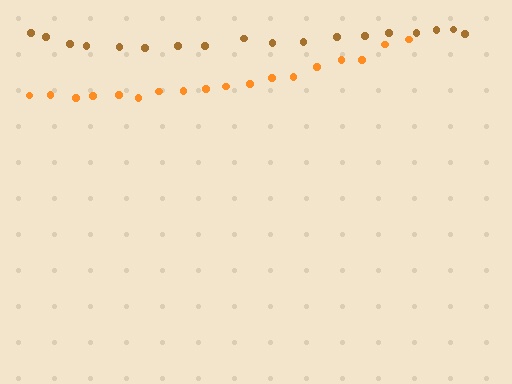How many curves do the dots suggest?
There are 2 distinct paths.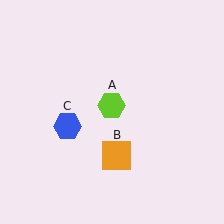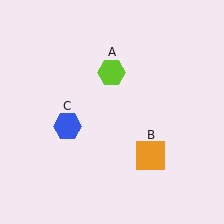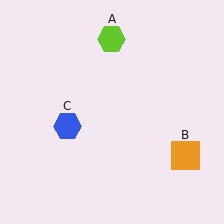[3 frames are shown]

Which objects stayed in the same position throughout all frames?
Blue hexagon (object C) remained stationary.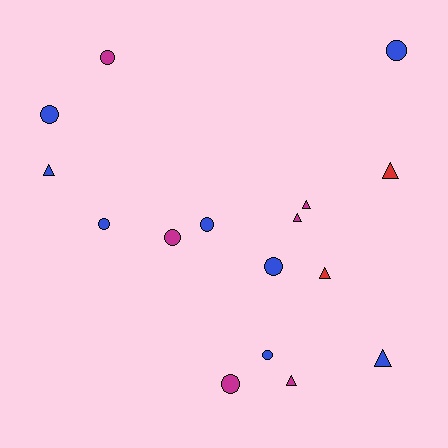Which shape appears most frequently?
Circle, with 9 objects.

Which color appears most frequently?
Blue, with 8 objects.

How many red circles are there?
There are no red circles.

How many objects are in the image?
There are 16 objects.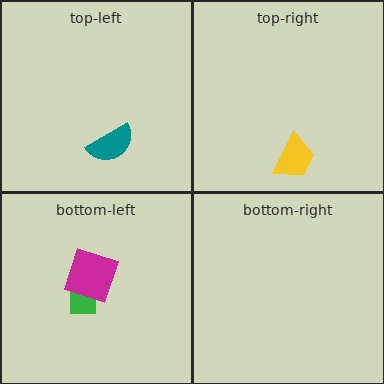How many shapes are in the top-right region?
1.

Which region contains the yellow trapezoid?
The top-right region.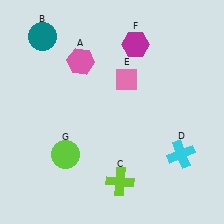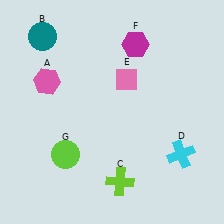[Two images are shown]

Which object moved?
The pink hexagon (A) moved left.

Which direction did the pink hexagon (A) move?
The pink hexagon (A) moved left.